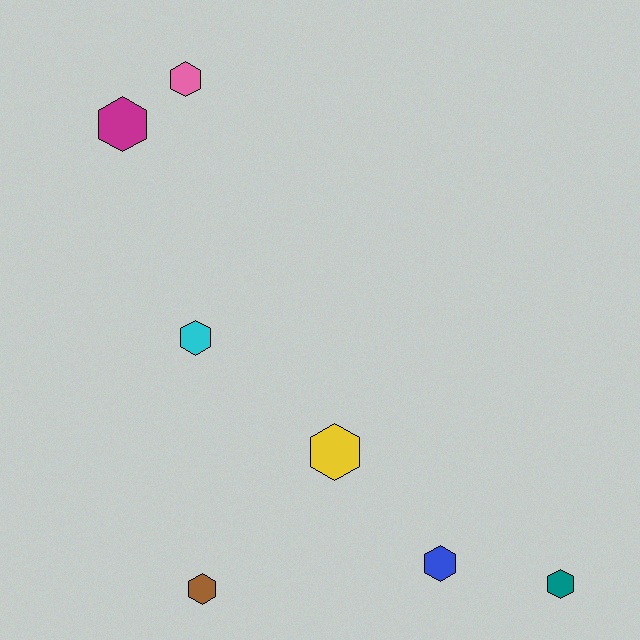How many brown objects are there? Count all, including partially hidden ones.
There is 1 brown object.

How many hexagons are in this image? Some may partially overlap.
There are 7 hexagons.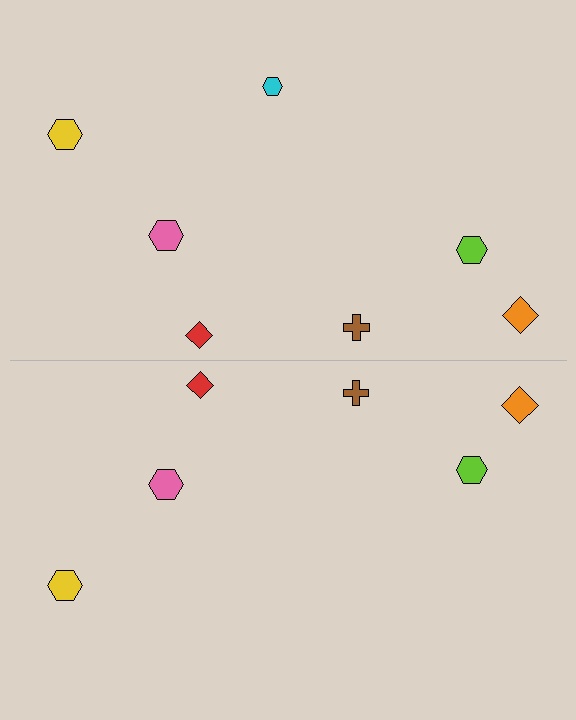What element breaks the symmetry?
A cyan hexagon is missing from the bottom side.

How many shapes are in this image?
There are 13 shapes in this image.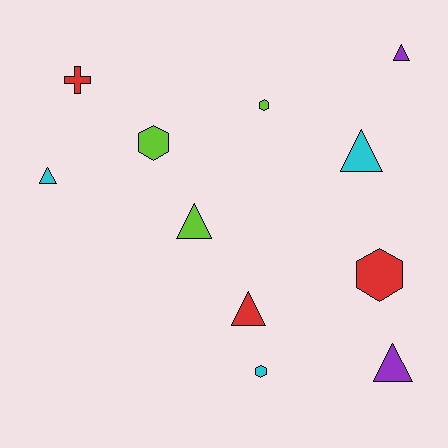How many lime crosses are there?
There are no lime crosses.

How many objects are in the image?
There are 11 objects.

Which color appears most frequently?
Red, with 3 objects.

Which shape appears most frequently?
Triangle, with 6 objects.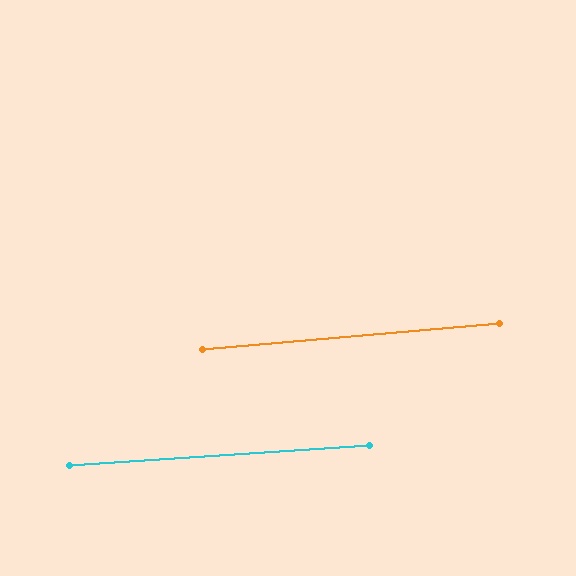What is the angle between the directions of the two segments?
Approximately 1 degree.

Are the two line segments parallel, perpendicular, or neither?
Parallel — their directions differ by only 1.1°.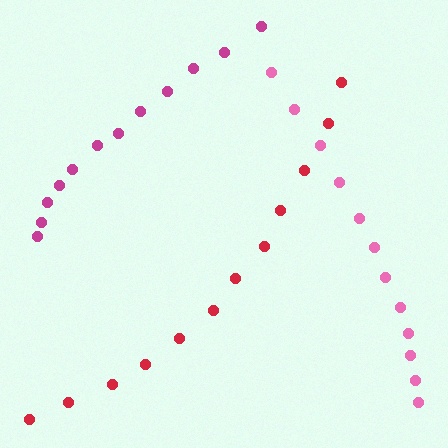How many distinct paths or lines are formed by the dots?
There are 3 distinct paths.